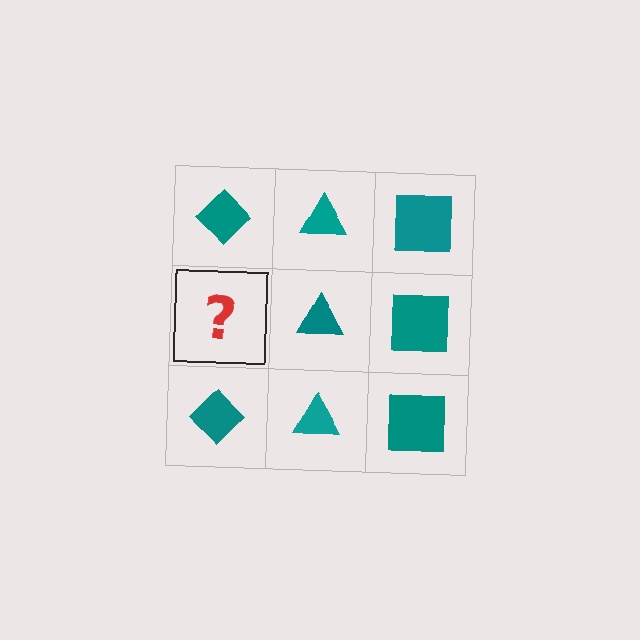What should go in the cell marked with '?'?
The missing cell should contain a teal diamond.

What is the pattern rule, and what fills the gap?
The rule is that each column has a consistent shape. The gap should be filled with a teal diamond.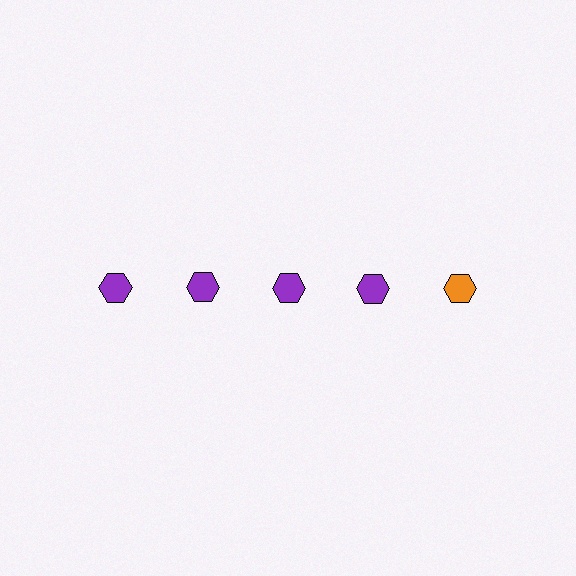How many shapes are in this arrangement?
There are 5 shapes arranged in a grid pattern.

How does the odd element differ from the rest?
It has a different color: orange instead of purple.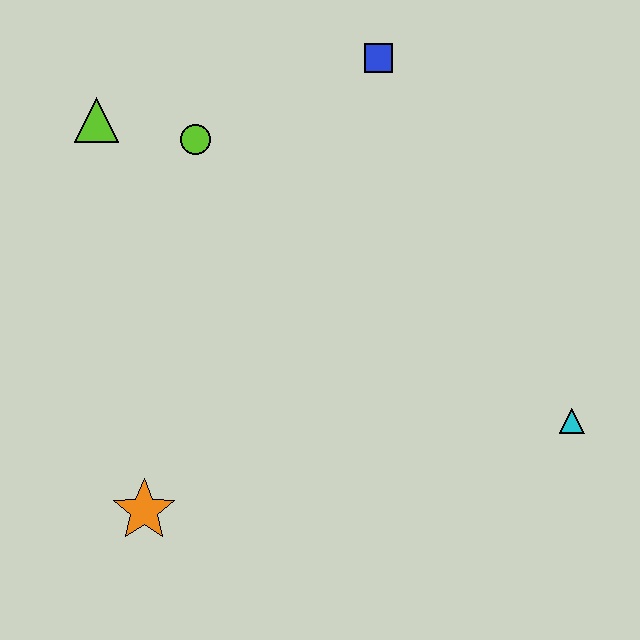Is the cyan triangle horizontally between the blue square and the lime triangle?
No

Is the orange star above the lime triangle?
No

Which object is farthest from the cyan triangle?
The lime triangle is farthest from the cyan triangle.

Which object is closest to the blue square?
The lime circle is closest to the blue square.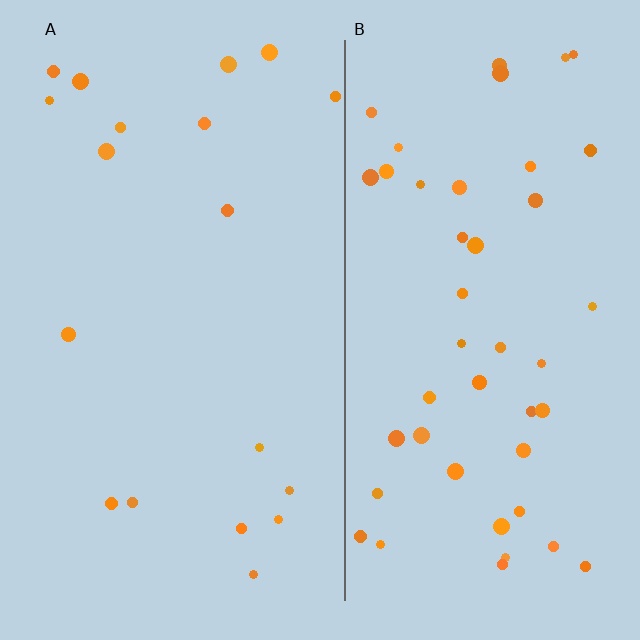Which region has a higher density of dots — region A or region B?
B (the right).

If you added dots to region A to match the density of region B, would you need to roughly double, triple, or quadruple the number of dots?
Approximately double.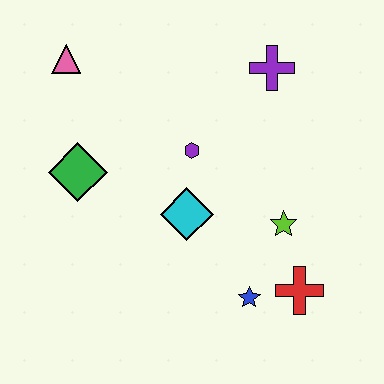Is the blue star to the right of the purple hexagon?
Yes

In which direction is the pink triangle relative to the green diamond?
The pink triangle is above the green diamond.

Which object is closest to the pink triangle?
The green diamond is closest to the pink triangle.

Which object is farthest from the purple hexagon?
The red cross is farthest from the purple hexagon.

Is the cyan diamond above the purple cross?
No